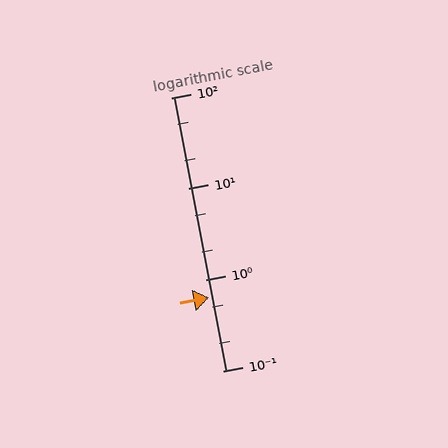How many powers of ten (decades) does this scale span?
The scale spans 3 decades, from 0.1 to 100.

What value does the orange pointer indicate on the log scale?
The pointer indicates approximately 0.64.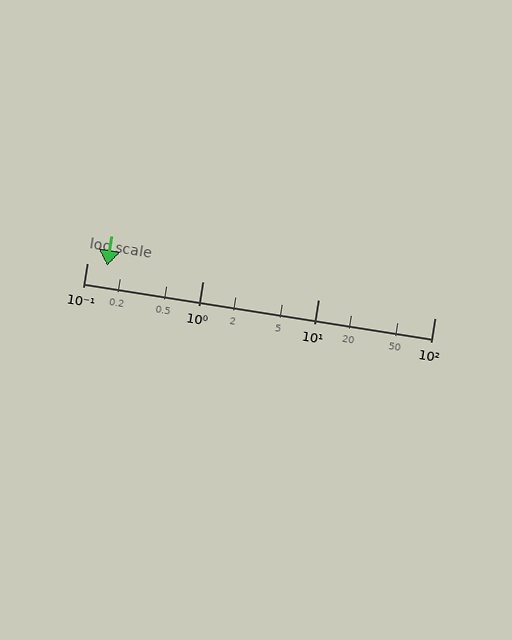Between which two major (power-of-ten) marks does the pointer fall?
The pointer is between 0.1 and 1.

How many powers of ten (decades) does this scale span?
The scale spans 3 decades, from 0.1 to 100.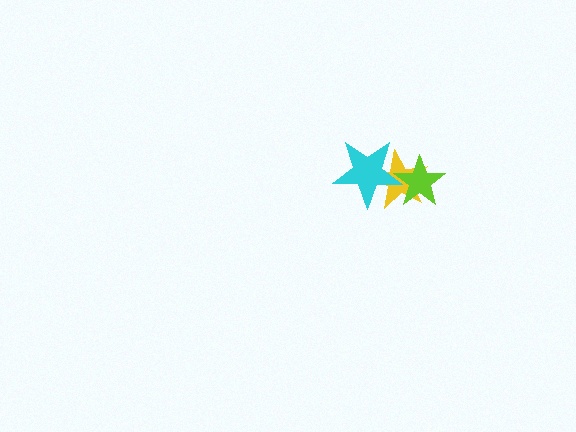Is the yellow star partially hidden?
Yes, it is partially covered by another shape.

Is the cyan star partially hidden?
No, no other shape covers it.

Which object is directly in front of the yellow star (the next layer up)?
The lime star is directly in front of the yellow star.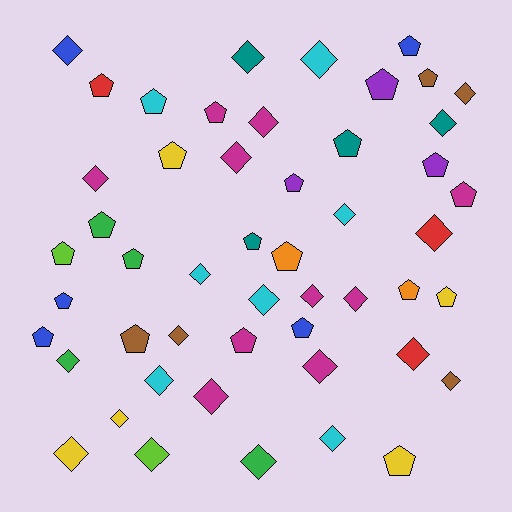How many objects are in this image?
There are 50 objects.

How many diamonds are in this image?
There are 26 diamonds.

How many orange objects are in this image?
There are 2 orange objects.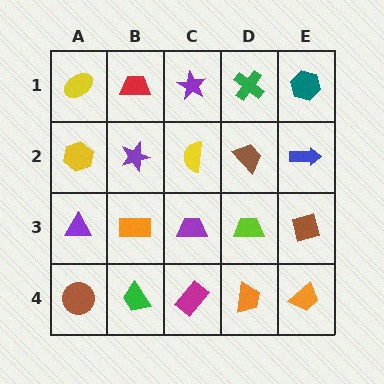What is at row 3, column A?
A purple triangle.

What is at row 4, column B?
A green trapezoid.